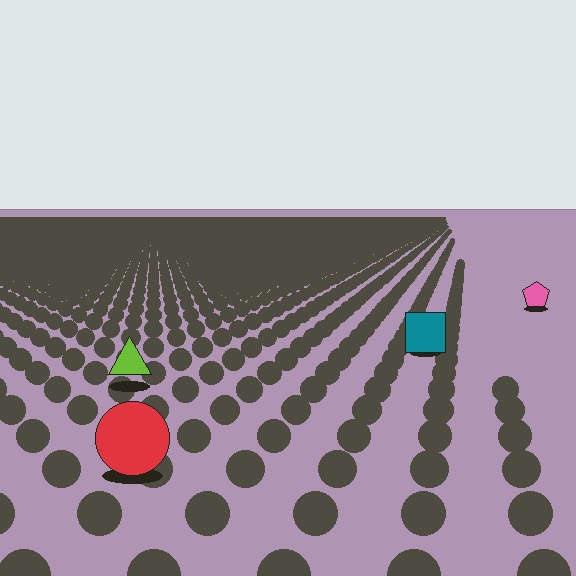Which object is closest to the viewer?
The red circle is closest. The texture marks near it are larger and more spread out.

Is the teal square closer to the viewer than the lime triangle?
No. The lime triangle is closer — you can tell from the texture gradient: the ground texture is coarser near it.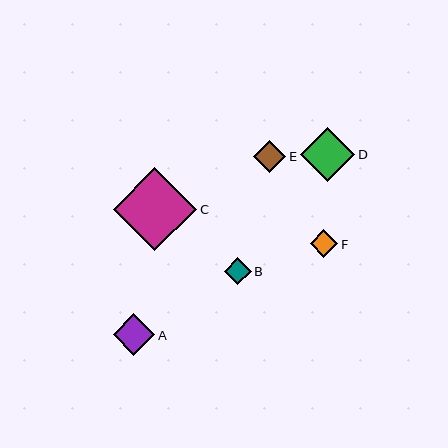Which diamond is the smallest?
Diamond B is the smallest with a size of approximately 27 pixels.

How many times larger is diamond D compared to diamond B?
Diamond D is approximately 2.0 times the size of diamond B.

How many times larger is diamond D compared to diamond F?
Diamond D is approximately 1.9 times the size of diamond F.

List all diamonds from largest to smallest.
From largest to smallest: C, D, A, E, F, B.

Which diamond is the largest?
Diamond C is the largest with a size of approximately 83 pixels.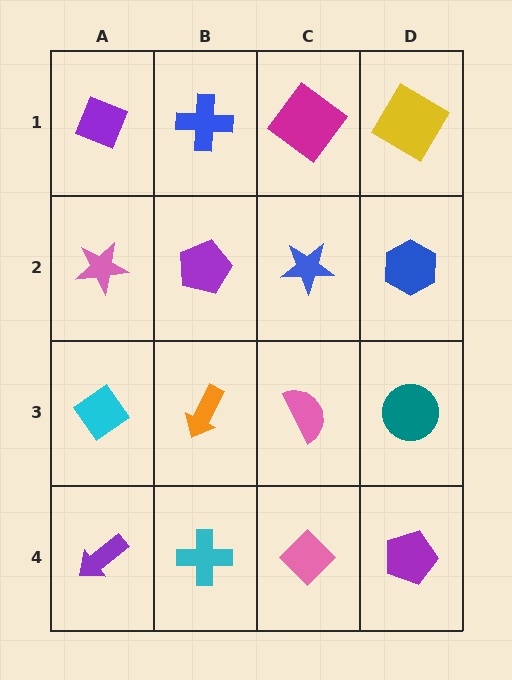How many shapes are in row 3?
4 shapes.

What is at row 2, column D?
A blue hexagon.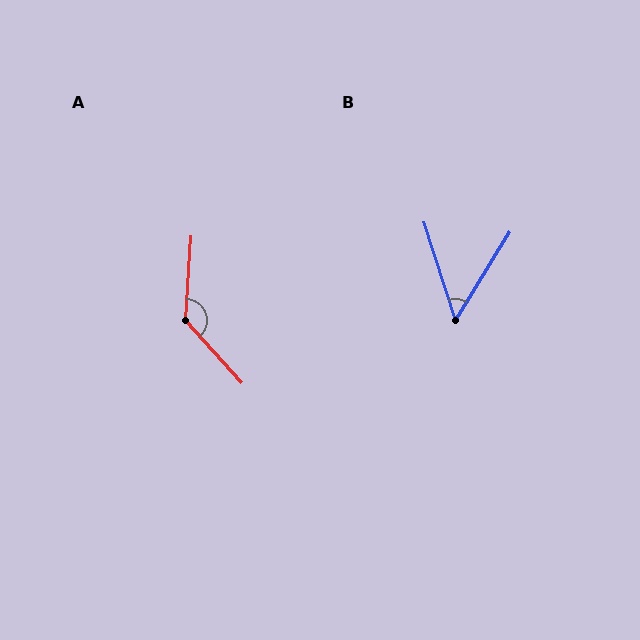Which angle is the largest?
A, at approximately 134 degrees.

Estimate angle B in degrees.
Approximately 49 degrees.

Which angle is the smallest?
B, at approximately 49 degrees.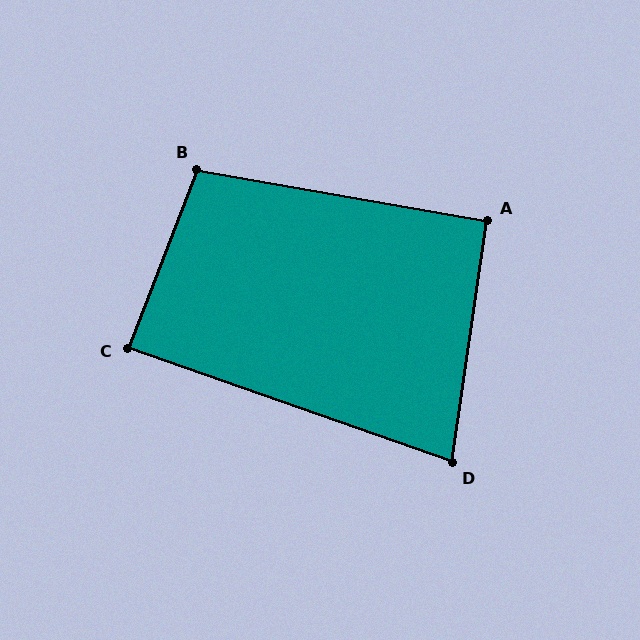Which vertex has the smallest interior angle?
D, at approximately 79 degrees.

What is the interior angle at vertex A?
Approximately 92 degrees (approximately right).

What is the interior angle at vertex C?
Approximately 88 degrees (approximately right).